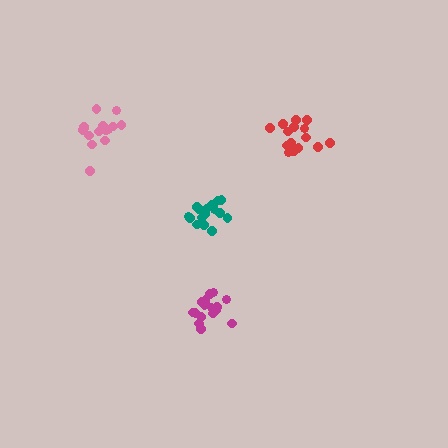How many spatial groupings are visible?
There are 4 spatial groupings.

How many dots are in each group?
Group 1: 17 dots, Group 2: 16 dots, Group 3: 17 dots, Group 4: 16 dots (66 total).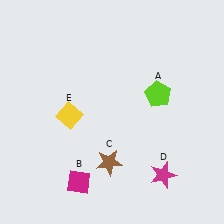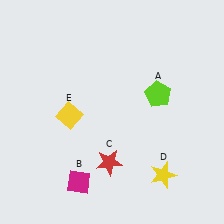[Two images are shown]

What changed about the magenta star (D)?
In Image 1, D is magenta. In Image 2, it changed to yellow.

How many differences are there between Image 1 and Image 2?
There are 2 differences between the two images.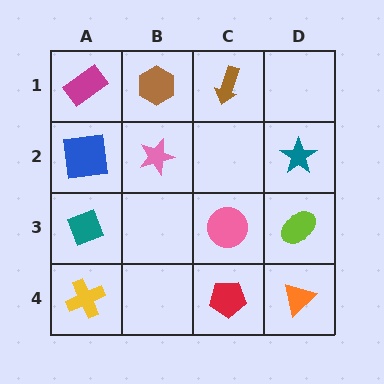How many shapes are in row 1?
3 shapes.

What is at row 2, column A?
A blue square.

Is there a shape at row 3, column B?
No, that cell is empty.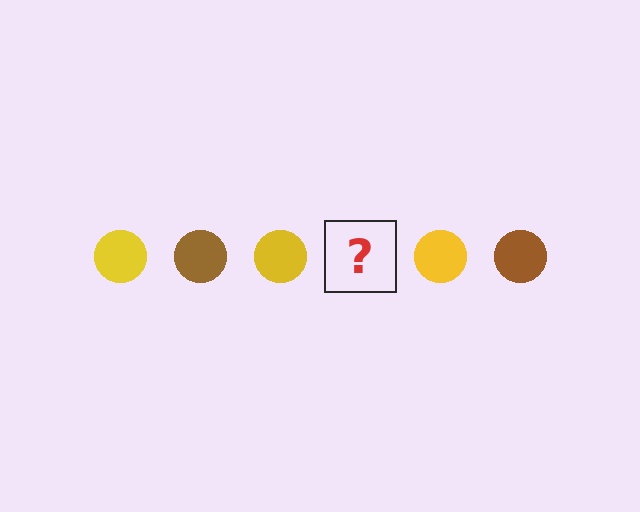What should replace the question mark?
The question mark should be replaced with a brown circle.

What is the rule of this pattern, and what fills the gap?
The rule is that the pattern cycles through yellow, brown circles. The gap should be filled with a brown circle.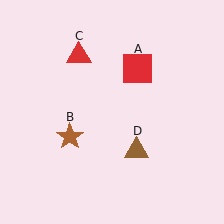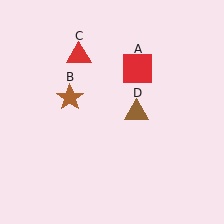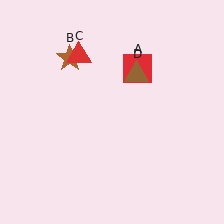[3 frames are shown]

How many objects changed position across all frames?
2 objects changed position: brown star (object B), brown triangle (object D).